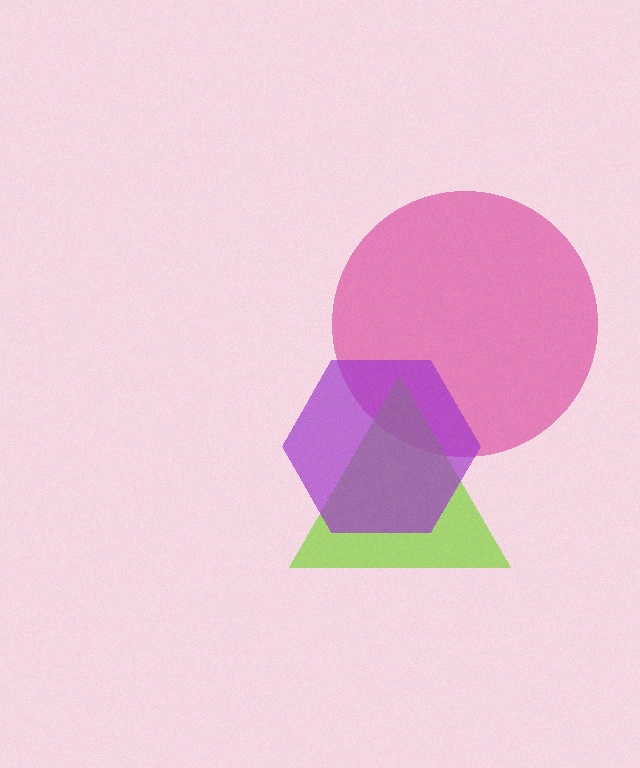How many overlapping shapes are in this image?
There are 3 overlapping shapes in the image.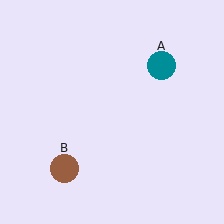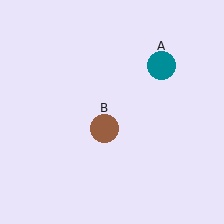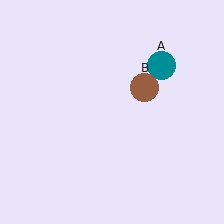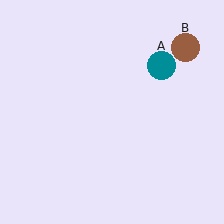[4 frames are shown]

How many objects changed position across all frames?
1 object changed position: brown circle (object B).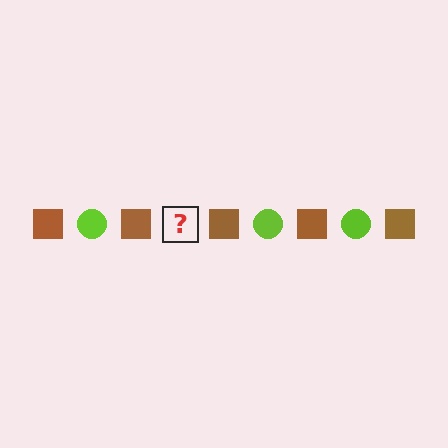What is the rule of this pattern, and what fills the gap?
The rule is that the pattern alternates between brown square and lime circle. The gap should be filled with a lime circle.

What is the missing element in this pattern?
The missing element is a lime circle.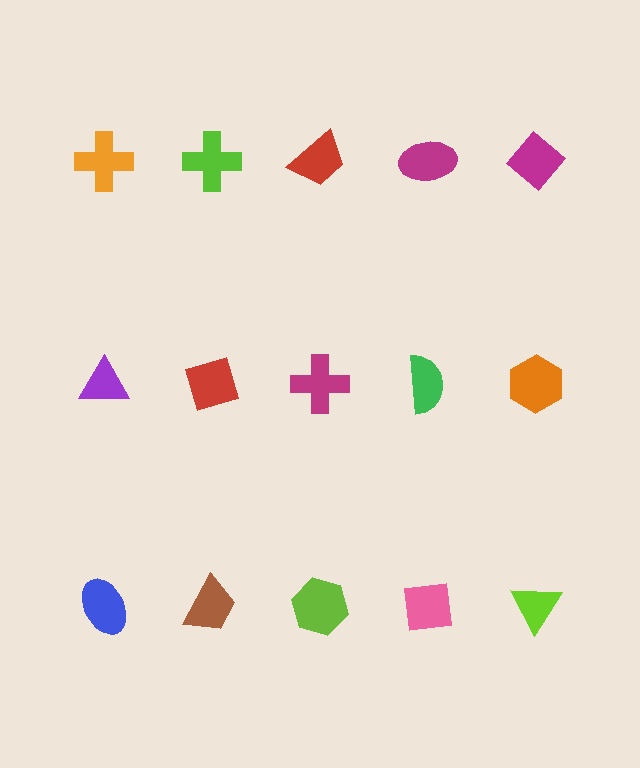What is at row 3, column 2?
A brown trapezoid.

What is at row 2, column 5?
An orange hexagon.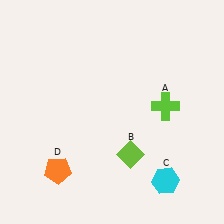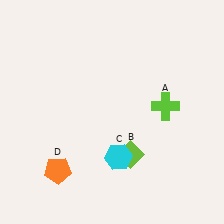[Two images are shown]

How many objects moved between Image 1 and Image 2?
1 object moved between the two images.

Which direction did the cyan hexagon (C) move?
The cyan hexagon (C) moved left.